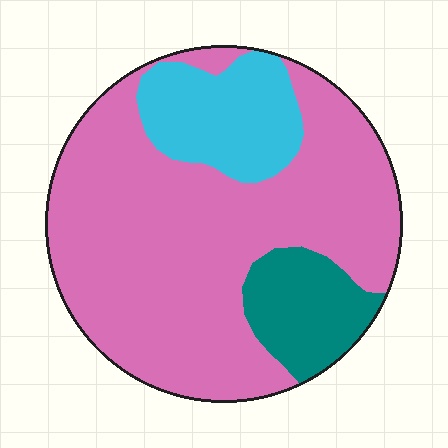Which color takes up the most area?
Pink, at roughly 70%.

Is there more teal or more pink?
Pink.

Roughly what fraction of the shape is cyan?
Cyan takes up about one sixth (1/6) of the shape.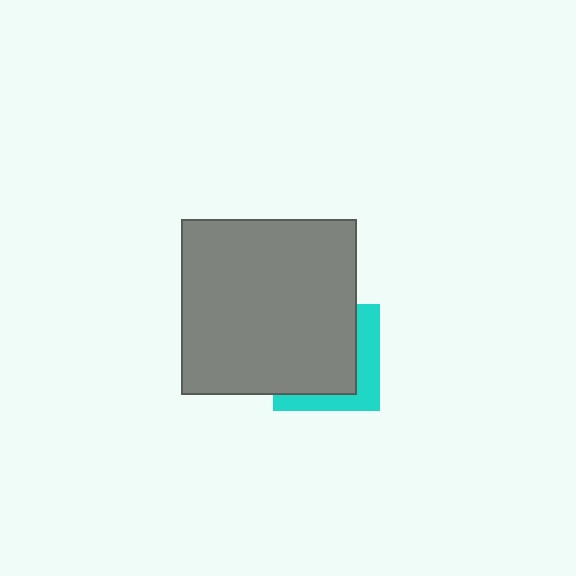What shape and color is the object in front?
The object in front is a gray square.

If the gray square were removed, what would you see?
You would see the complete cyan square.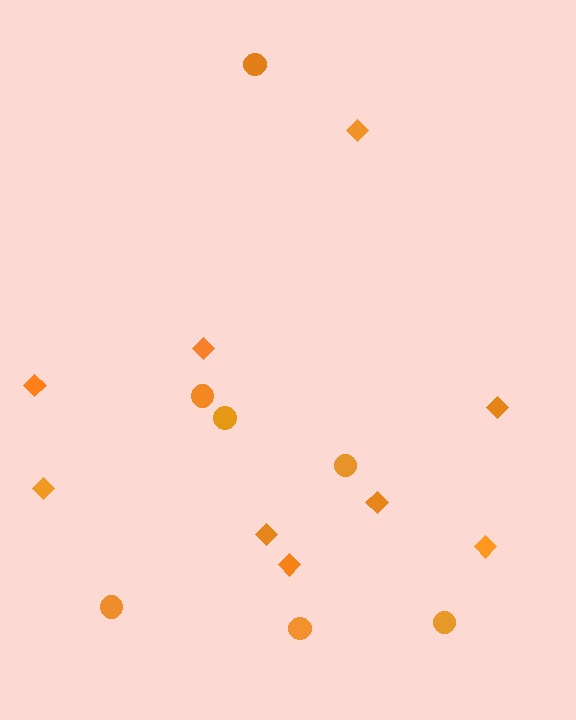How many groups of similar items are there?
There are 2 groups: one group of circles (7) and one group of diamonds (9).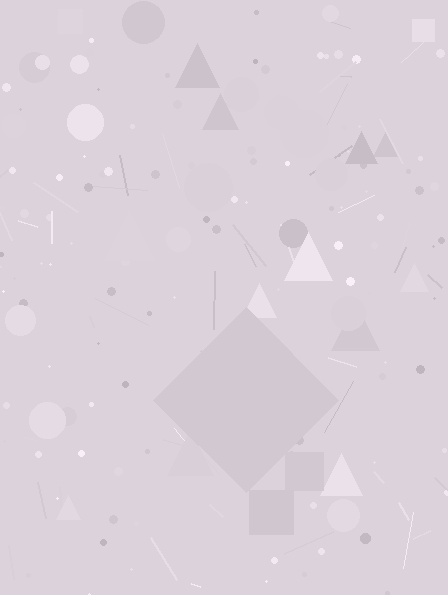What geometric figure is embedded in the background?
A diamond is embedded in the background.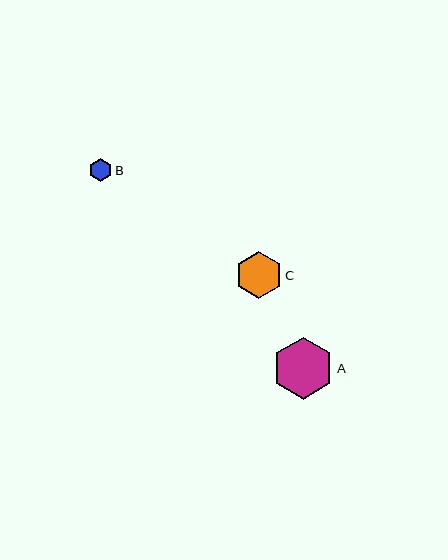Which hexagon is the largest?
Hexagon A is the largest with a size of approximately 62 pixels.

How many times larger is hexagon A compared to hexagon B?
Hexagon A is approximately 2.7 times the size of hexagon B.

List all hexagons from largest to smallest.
From largest to smallest: A, C, B.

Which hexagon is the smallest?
Hexagon B is the smallest with a size of approximately 23 pixels.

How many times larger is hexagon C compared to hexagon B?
Hexagon C is approximately 2.0 times the size of hexagon B.